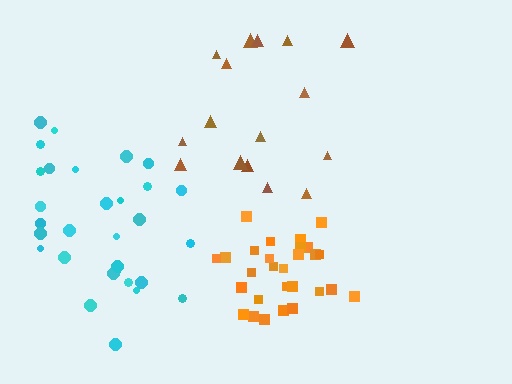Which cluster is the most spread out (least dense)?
Brown.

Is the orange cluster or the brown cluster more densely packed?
Orange.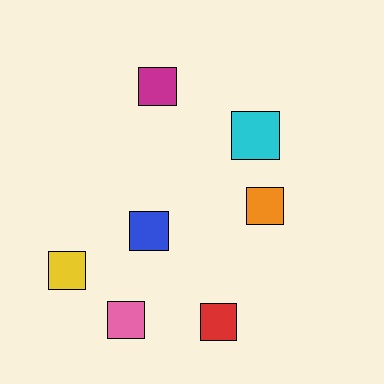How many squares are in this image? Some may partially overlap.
There are 7 squares.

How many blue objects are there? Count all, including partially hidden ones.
There is 1 blue object.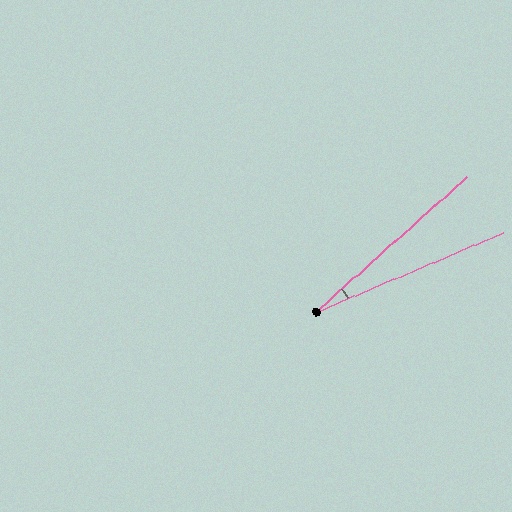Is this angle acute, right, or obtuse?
It is acute.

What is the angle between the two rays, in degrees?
Approximately 19 degrees.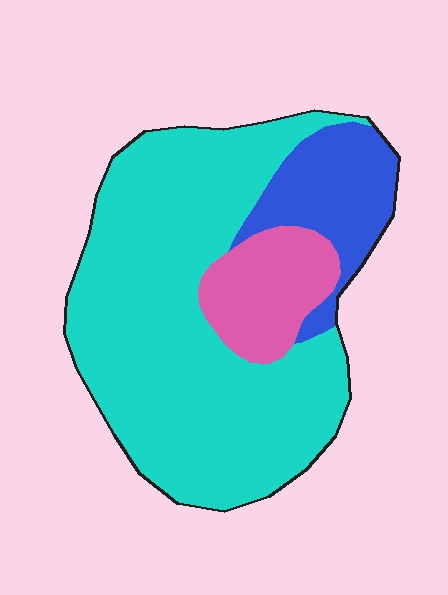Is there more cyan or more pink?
Cyan.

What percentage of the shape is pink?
Pink covers roughly 15% of the shape.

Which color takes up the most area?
Cyan, at roughly 70%.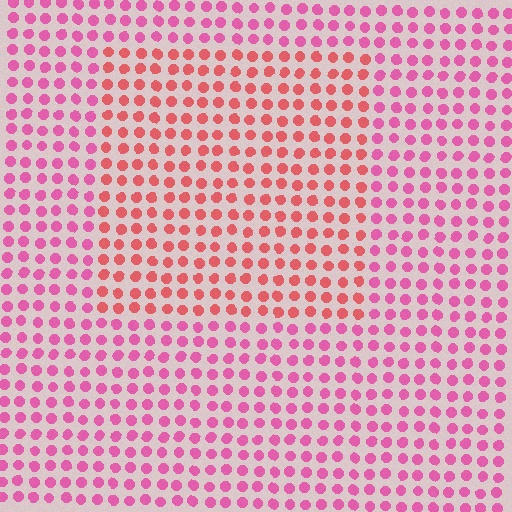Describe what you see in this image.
The image is filled with small pink elements in a uniform arrangement. A rectangle-shaped region is visible where the elements are tinted to a slightly different hue, forming a subtle color boundary.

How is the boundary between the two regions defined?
The boundary is defined purely by a slight shift in hue (about 31 degrees). Spacing, size, and orientation are identical on both sides.